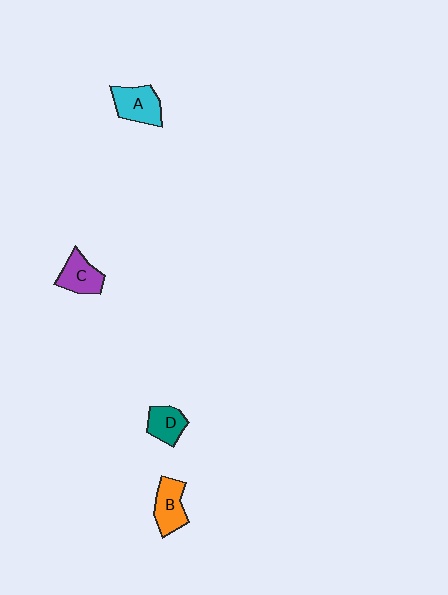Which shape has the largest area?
Shape A (cyan).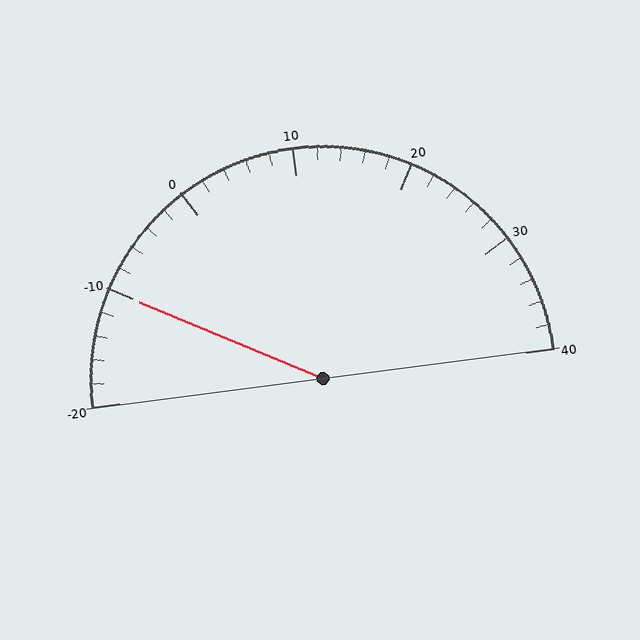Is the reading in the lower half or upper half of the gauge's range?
The reading is in the lower half of the range (-20 to 40).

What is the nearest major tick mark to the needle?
The nearest major tick mark is -10.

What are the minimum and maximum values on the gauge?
The gauge ranges from -20 to 40.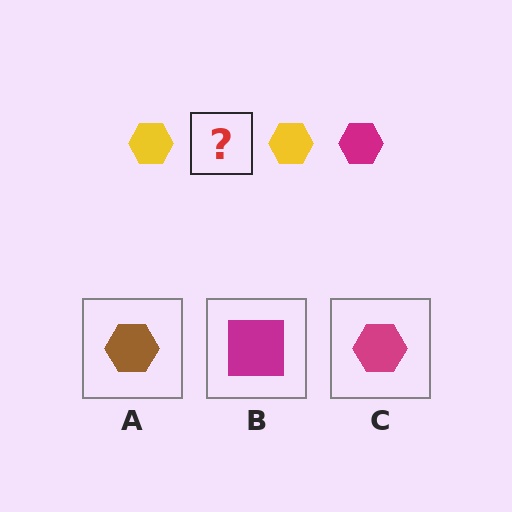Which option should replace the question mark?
Option C.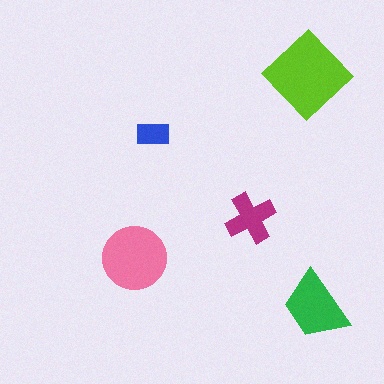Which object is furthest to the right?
The green trapezoid is rightmost.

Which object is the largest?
The lime diamond.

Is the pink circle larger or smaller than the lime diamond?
Smaller.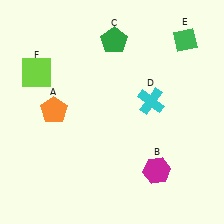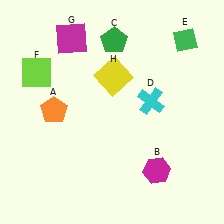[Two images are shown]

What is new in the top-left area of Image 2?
A magenta square (G) was added in the top-left area of Image 2.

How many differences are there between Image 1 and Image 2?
There are 2 differences between the two images.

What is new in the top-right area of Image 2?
A yellow square (H) was added in the top-right area of Image 2.